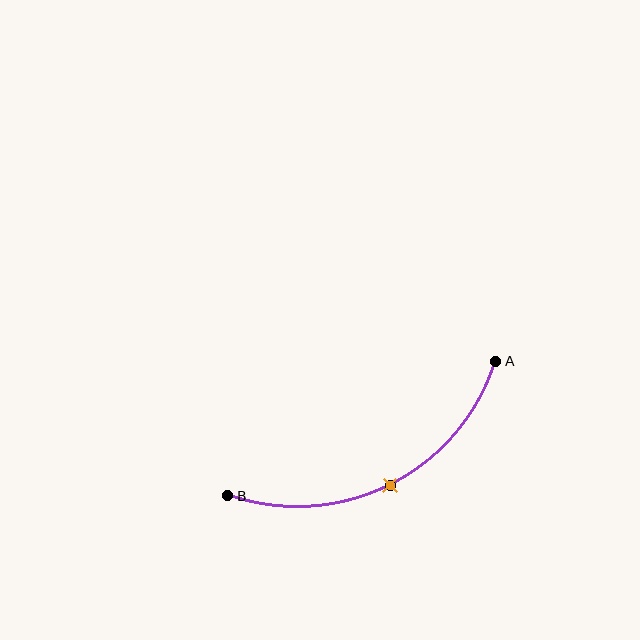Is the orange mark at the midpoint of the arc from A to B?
Yes. The orange mark lies on the arc at equal arc-length from both A and B — it is the arc midpoint.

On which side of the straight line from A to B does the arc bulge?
The arc bulges below the straight line connecting A and B.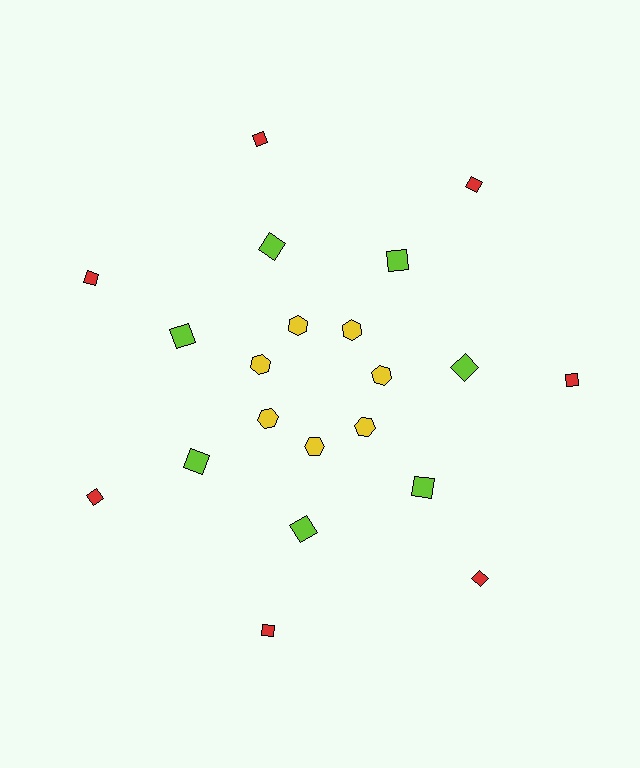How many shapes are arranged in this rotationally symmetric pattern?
There are 21 shapes, arranged in 7 groups of 3.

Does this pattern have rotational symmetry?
Yes, this pattern has 7-fold rotational symmetry. It looks the same after rotating 51 degrees around the center.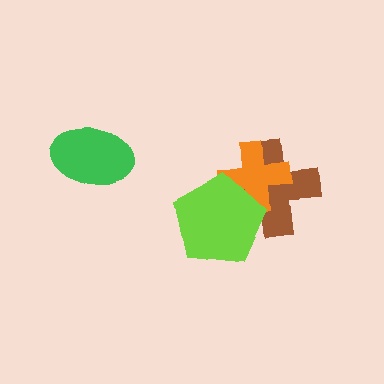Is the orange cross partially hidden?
Yes, it is partially covered by another shape.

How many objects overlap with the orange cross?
2 objects overlap with the orange cross.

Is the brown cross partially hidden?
Yes, it is partially covered by another shape.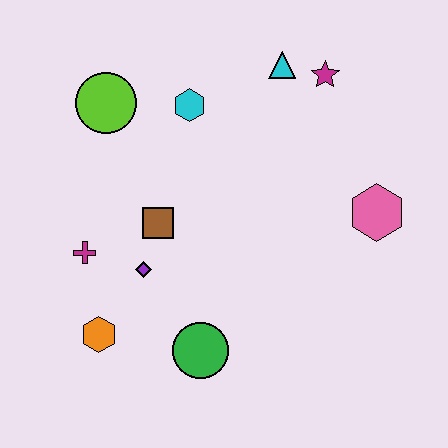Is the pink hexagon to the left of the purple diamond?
No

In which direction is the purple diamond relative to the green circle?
The purple diamond is above the green circle.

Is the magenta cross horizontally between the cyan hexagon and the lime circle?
No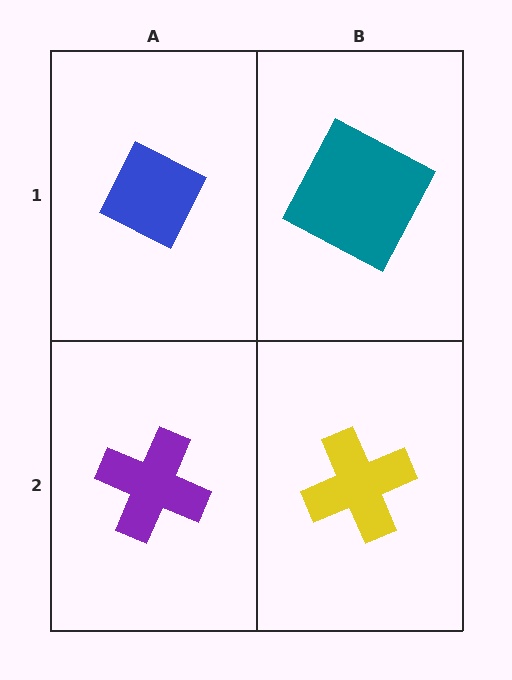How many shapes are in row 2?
2 shapes.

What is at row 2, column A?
A purple cross.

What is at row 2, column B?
A yellow cross.